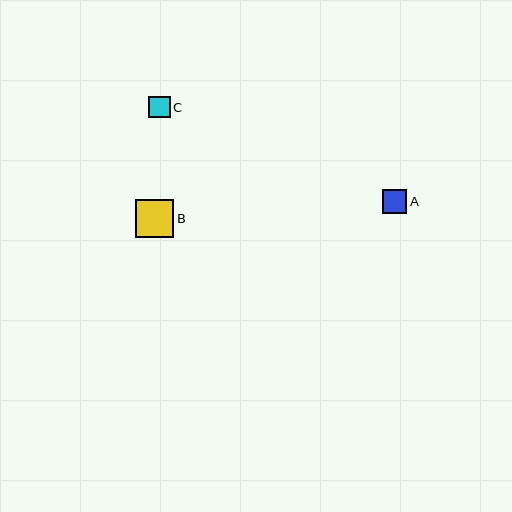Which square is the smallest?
Square C is the smallest with a size of approximately 21 pixels.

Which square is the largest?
Square B is the largest with a size of approximately 38 pixels.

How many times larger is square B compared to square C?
Square B is approximately 1.8 times the size of square C.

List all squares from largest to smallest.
From largest to smallest: B, A, C.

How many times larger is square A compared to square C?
Square A is approximately 1.1 times the size of square C.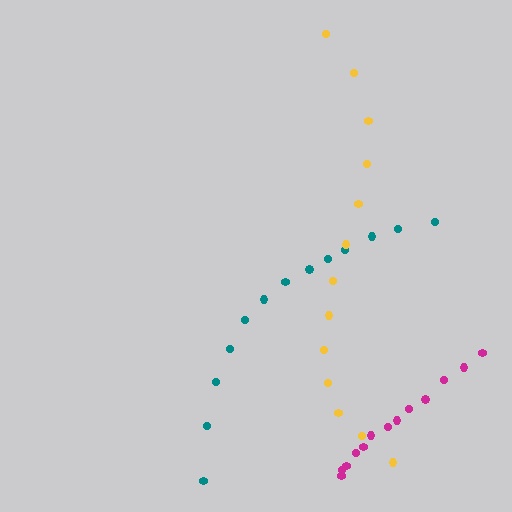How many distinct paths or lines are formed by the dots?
There are 3 distinct paths.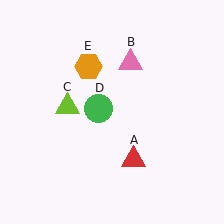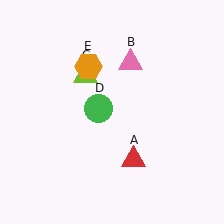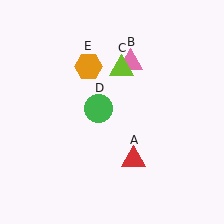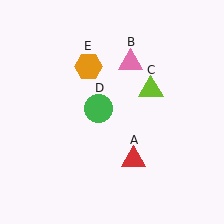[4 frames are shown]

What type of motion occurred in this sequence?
The lime triangle (object C) rotated clockwise around the center of the scene.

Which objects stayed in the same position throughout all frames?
Red triangle (object A) and pink triangle (object B) and green circle (object D) and orange hexagon (object E) remained stationary.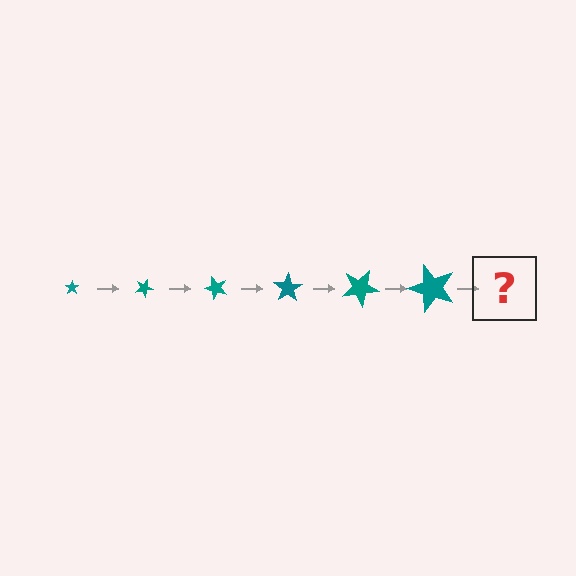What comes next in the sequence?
The next element should be a star, larger than the previous one and rotated 150 degrees from the start.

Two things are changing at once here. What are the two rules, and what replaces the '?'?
The two rules are that the star grows larger each step and it rotates 25 degrees each step. The '?' should be a star, larger than the previous one and rotated 150 degrees from the start.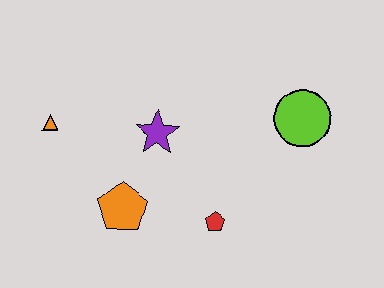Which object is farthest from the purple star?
The lime circle is farthest from the purple star.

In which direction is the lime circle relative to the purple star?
The lime circle is to the right of the purple star.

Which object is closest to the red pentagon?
The orange pentagon is closest to the red pentagon.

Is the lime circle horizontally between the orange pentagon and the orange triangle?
No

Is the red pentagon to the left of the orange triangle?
No